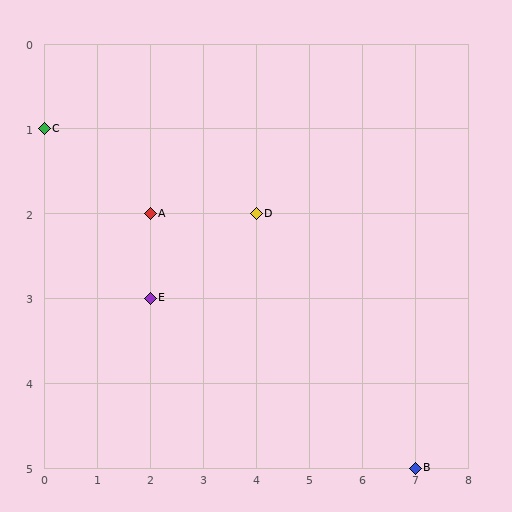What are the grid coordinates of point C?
Point C is at grid coordinates (0, 1).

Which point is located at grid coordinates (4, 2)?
Point D is at (4, 2).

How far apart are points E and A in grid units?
Points E and A are 1 row apart.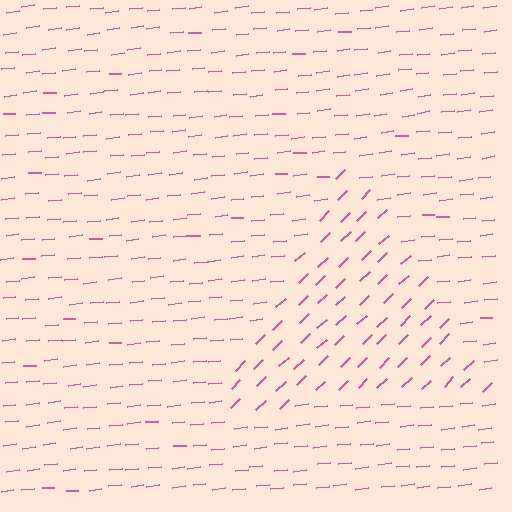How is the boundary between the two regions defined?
The boundary is defined purely by a change in line orientation (approximately 38 degrees difference). All lines are the same color and thickness.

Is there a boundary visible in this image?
Yes, there is a texture boundary formed by a change in line orientation.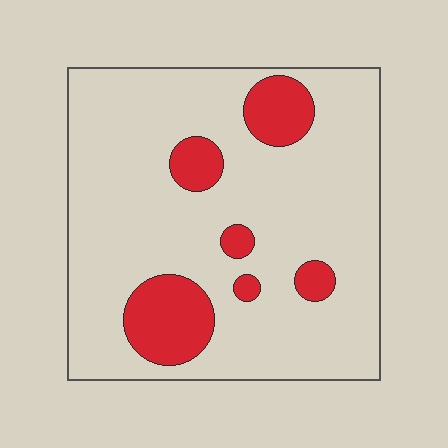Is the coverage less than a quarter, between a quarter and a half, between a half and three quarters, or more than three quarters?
Less than a quarter.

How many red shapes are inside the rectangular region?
6.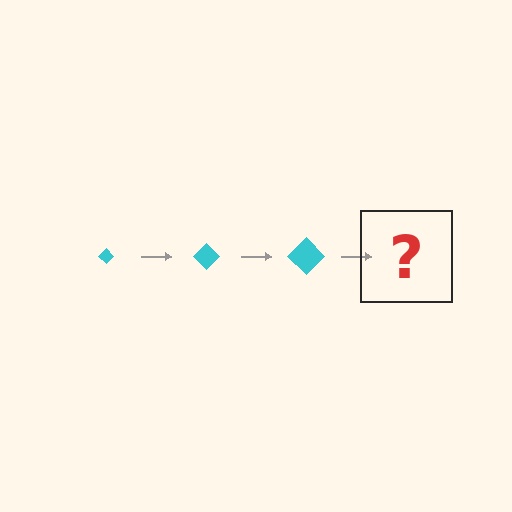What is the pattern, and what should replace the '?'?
The pattern is that the diamond gets progressively larger each step. The '?' should be a cyan diamond, larger than the previous one.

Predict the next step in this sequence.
The next step is a cyan diamond, larger than the previous one.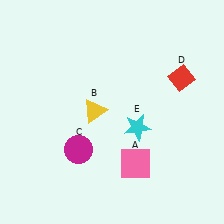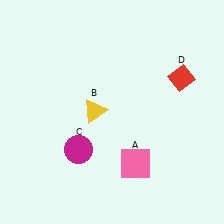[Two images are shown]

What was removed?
The cyan star (E) was removed in Image 2.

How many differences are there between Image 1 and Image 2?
There is 1 difference between the two images.